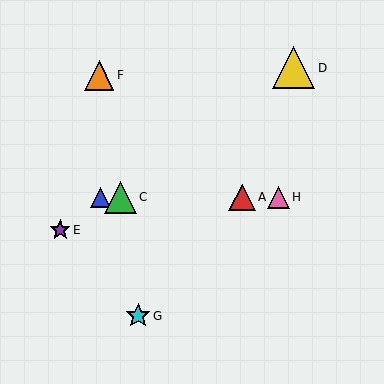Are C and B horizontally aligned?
Yes, both are at y≈197.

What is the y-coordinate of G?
Object G is at y≈316.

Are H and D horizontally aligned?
No, H is at y≈197 and D is at y≈68.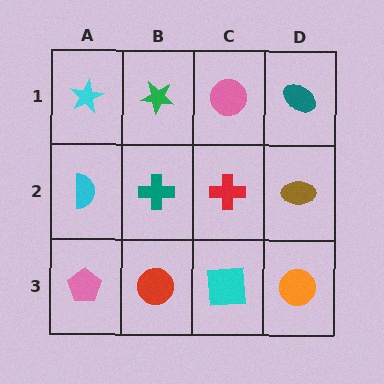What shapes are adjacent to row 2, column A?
A cyan star (row 1, column A), a pink pentagon (row 3, column A), a teal cross (row 2, column B).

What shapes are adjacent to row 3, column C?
A red cross (row 2, column C), a red circle (row 3, column B), an orange circle (row 3, column D).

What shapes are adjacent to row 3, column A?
A cyan semicircle (row 2, column A), a red circle (row 3, column B).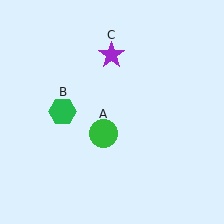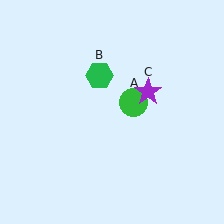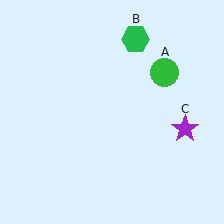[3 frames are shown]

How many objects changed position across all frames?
3 objects changed position: green circle (object A), green hexagon (object B), purple star (object C).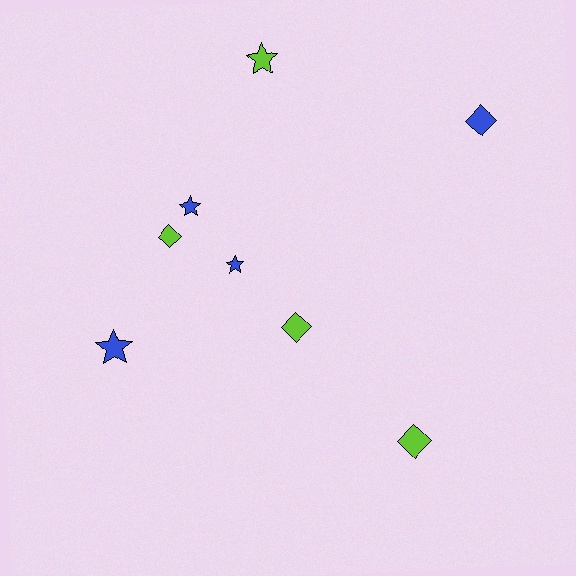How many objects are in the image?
There are 8 objects.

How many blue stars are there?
There are 3 blue stars.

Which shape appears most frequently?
Star, with 4 objects.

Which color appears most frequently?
Lime, with 4 objects.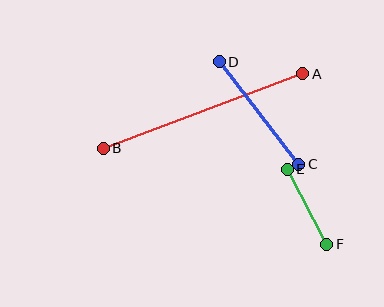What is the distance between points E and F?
The distance is approximately 85 pixels.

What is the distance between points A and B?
The distance is approximately 213 pixels.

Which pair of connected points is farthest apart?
Points A and B are farthest apart.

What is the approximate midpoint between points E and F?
The midpoint is at approximately (307, 207) pixels.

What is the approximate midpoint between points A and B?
The midpoint is at approximately (203, 111) pixels.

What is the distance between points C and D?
The distance is approximately 130 pixels.